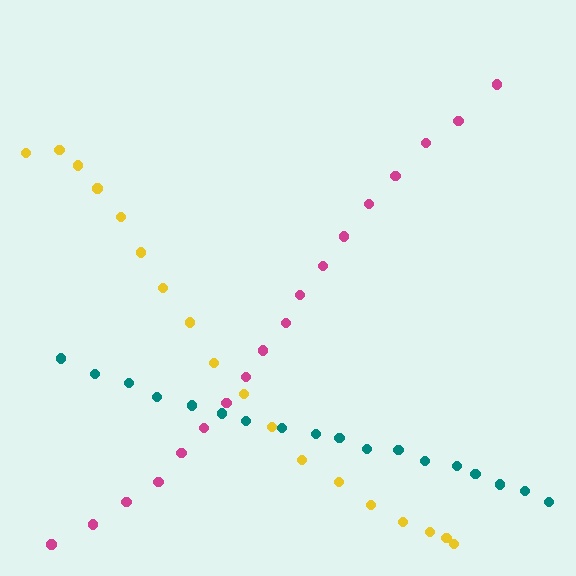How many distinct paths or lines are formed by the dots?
There are 3 distinct paths.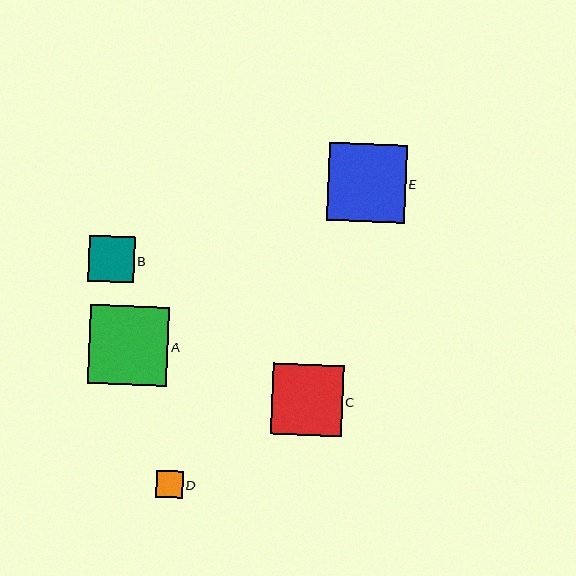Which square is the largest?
Square A is the largest with a size of approximately 79 pixels.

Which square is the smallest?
Square D is the smallest with a size of approximately 27 pixels.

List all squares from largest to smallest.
From largest to smallest: A, E, C, B, D.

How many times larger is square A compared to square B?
Square A is approximately 1.7 times the size of square B.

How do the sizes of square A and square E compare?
Square A and square E are approximately the same size.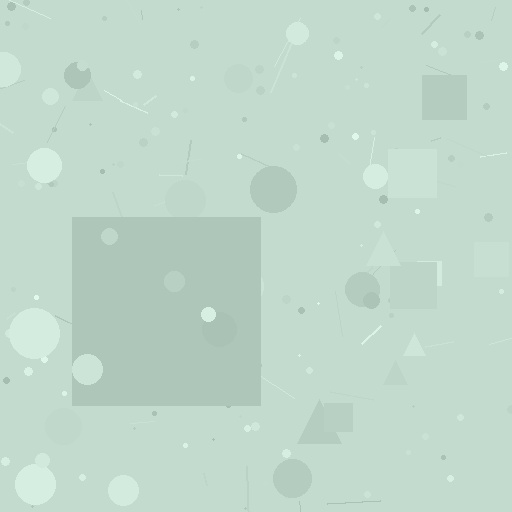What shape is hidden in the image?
A square is hidden in the image.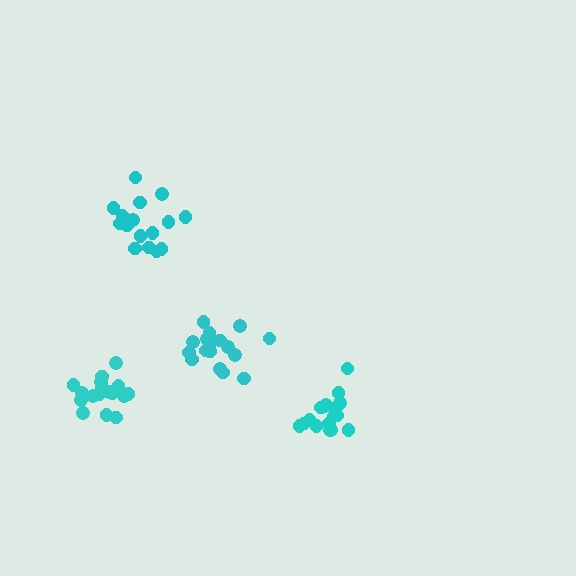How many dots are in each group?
Group 1: 17 dots, Group 2: 18 dots, Group 3: 16 dots, Group 4: 17 dots (68 total).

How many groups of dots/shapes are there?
There are 4 groups.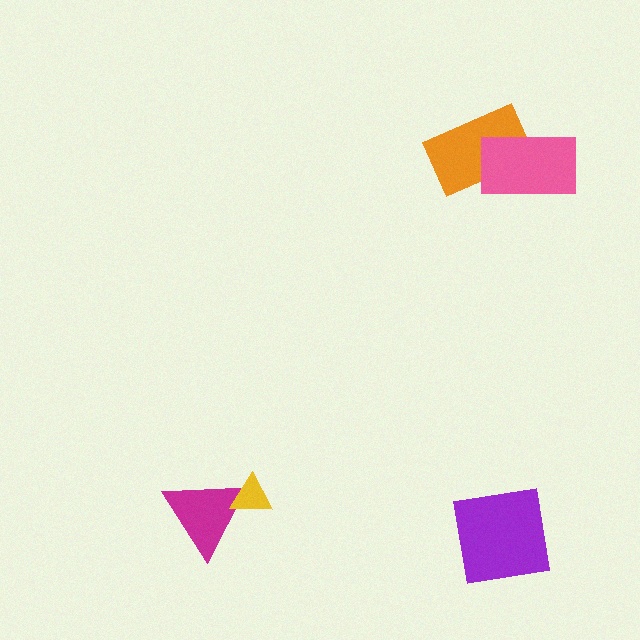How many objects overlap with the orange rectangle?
1 object overlaps with the orange rectangle.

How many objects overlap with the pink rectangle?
1 object overlaps with the pink rectangle.